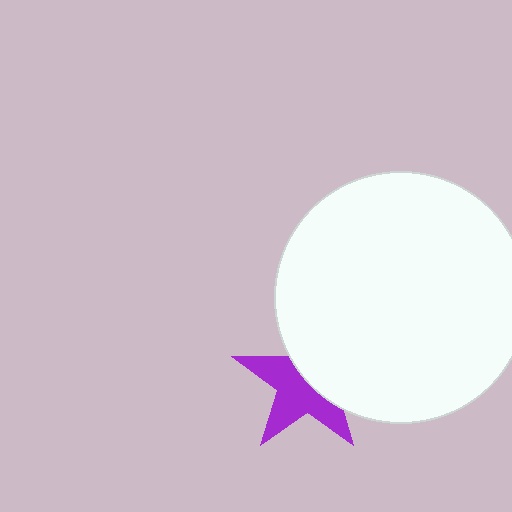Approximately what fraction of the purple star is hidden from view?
Roughly 45% of the purple star is hidden behind the white circle.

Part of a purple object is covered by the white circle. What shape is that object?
It is a star.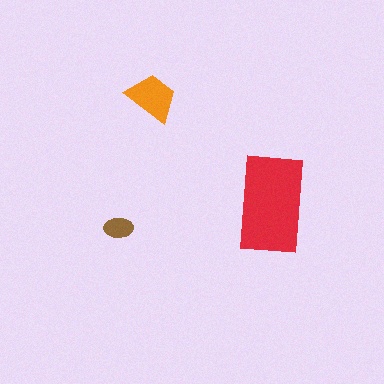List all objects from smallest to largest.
The brown ellipse, the orange trapezoid, the red rectangle.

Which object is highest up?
The orange trapezoid is topmost.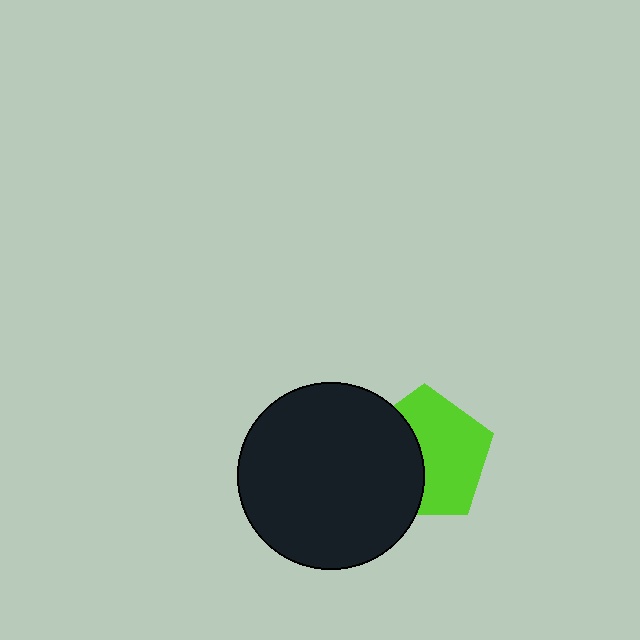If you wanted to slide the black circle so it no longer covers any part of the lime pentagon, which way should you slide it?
Slide it left — that is the most direct way to separate the two shapes.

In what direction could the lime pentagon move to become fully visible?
The lime pentagon could move right. That would shift it out from behind the black circle entirely.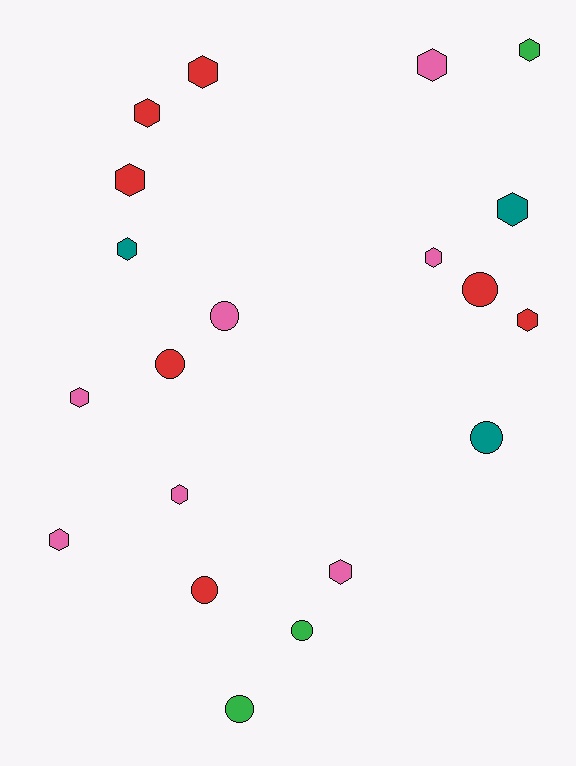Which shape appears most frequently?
Hexagon, with 13 objects.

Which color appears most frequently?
Red, with 7 objects.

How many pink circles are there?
There is 1 pink circle.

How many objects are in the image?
There are 20 objects.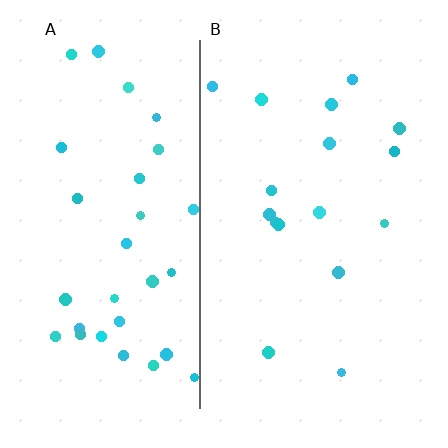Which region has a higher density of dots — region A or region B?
A (the left).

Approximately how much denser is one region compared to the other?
Approximately 2.0× — region A over region B.